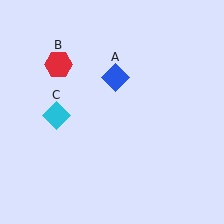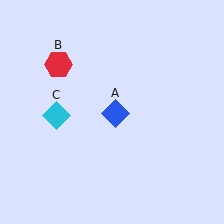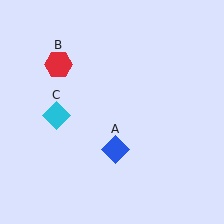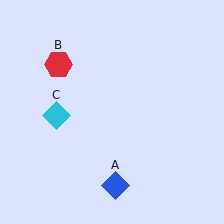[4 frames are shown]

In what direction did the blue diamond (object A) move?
The blue diamond (object A) moved down.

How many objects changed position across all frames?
1 object changed position: blue diamond (object A).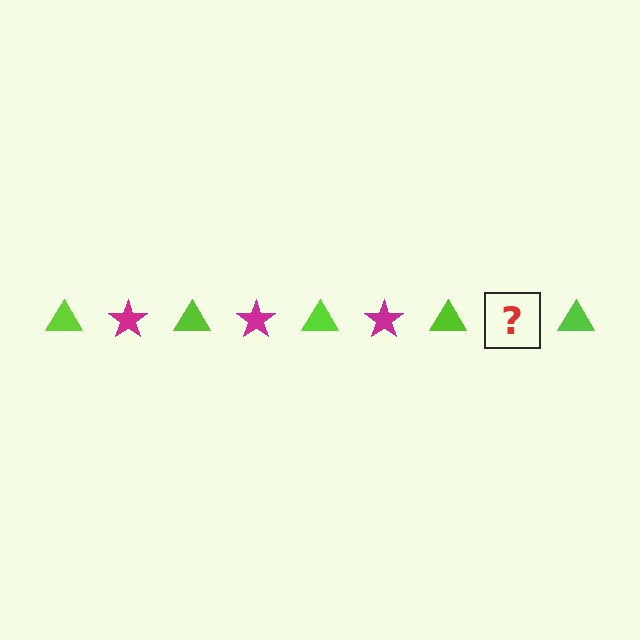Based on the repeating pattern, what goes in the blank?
The blank should be a magenta star.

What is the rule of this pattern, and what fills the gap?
The rule is that the pattern alternates between lime triangle and magenta star. The gap should be filled with a magenta star.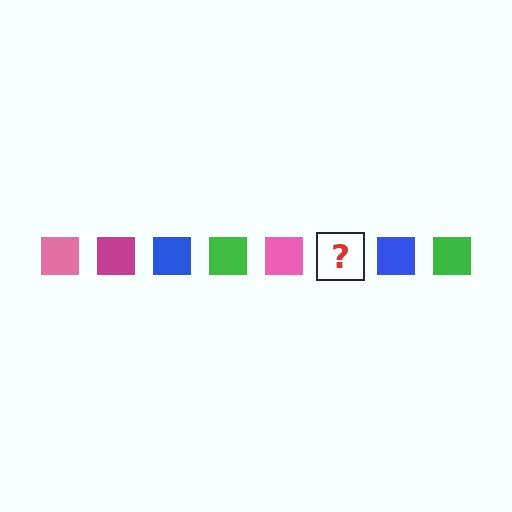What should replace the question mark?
The question mark should be replaced with a magenta square.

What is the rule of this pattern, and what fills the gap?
The rule is that the pattern cycles through pink, magenta, blue, green squares. The gap should be filled with a magenta square.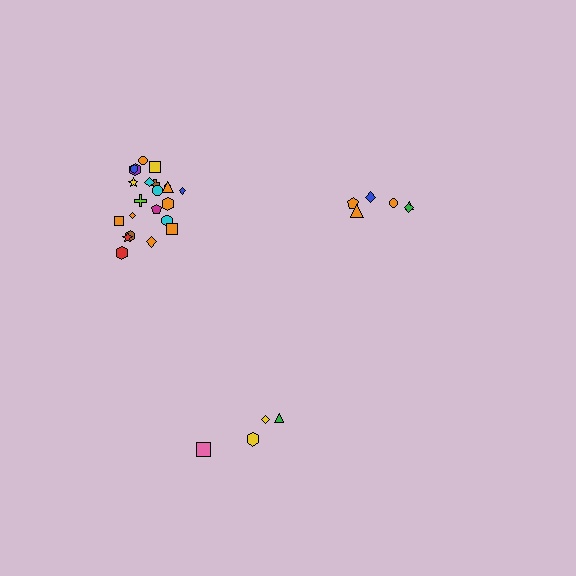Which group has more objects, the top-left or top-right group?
The top-left group.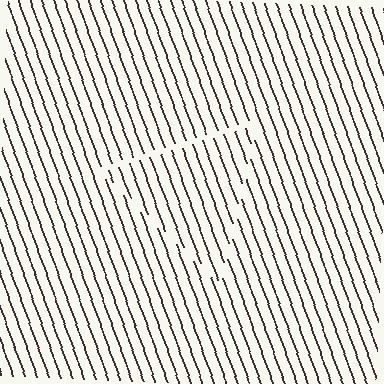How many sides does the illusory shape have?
3 sides — the line-ends trace a triangle.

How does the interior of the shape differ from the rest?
The interior of the shape contains the same grating, shifted by half a period — the contour is defined by the phase discontinuity where line-ends from the inner and outer gratings abut.